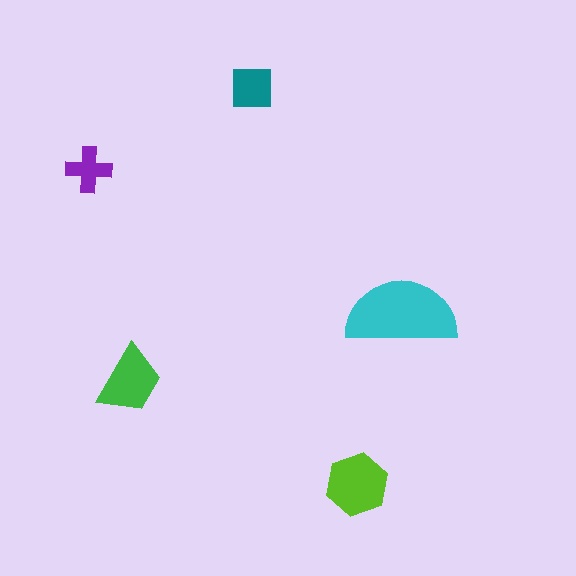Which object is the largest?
The cyan semicircle.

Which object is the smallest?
The purple cross.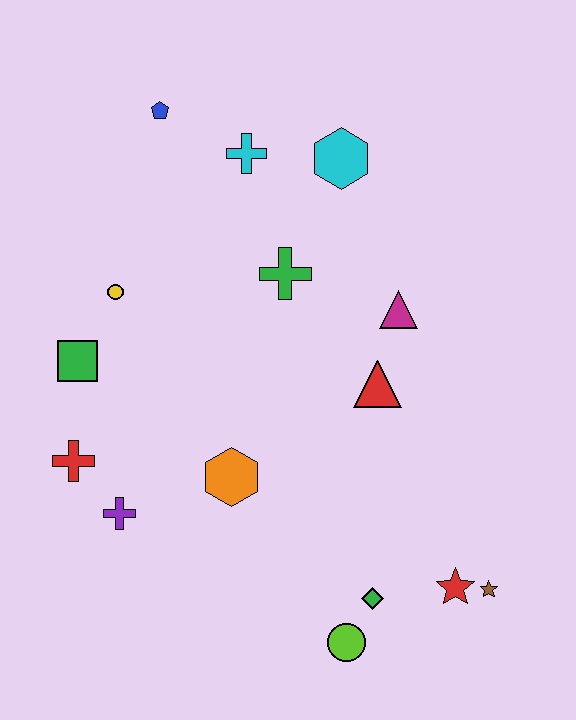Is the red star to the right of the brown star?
No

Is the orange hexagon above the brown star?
Yes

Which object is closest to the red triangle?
The magenta triangle is closest to the red triangle.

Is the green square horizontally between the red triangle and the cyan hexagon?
No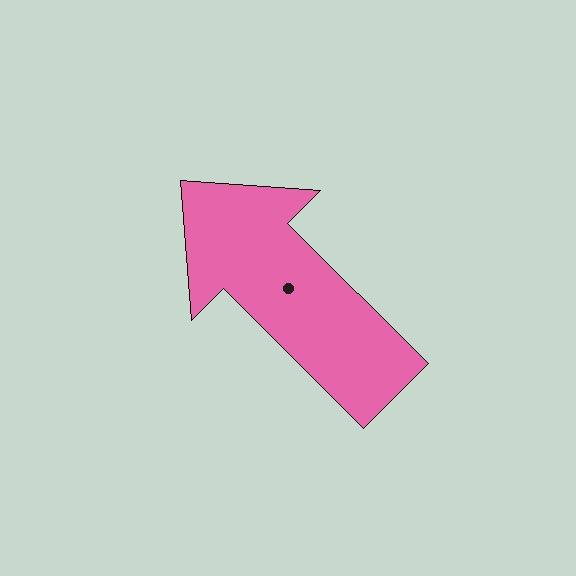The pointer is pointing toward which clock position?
Roughly 10 o'clock.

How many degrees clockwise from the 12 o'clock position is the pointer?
Approximately 315 degrees.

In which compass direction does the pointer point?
Northwest.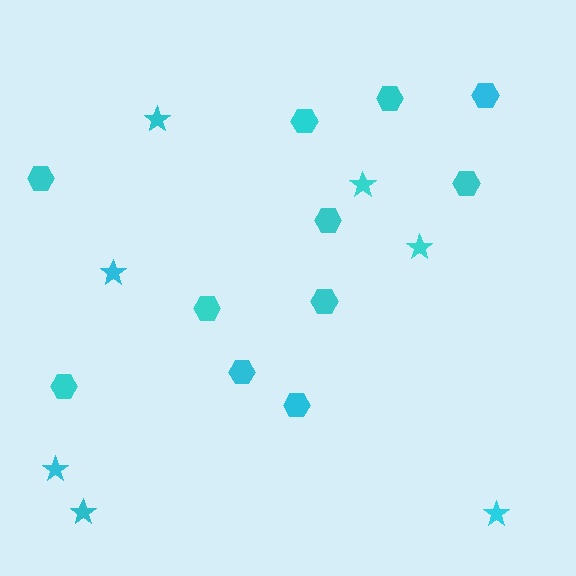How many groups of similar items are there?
There are 2 groups: one group of hexagons (11) and one group of stars (7).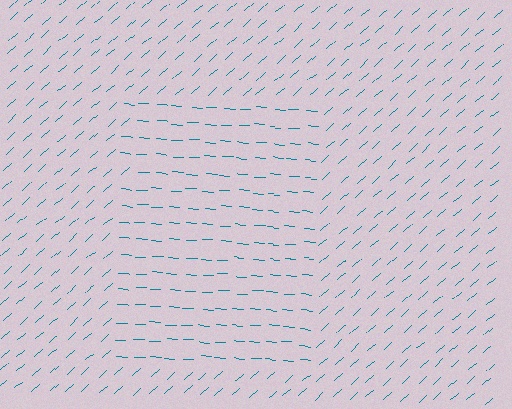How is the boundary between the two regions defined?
The boundary is defined purely by a change in line orientation (approximately 45 degrees difference). All lines are the same color and thickness.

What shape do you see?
I see a rectangle.